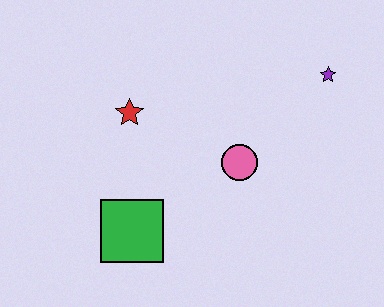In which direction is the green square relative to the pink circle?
The green square is to the left of the pink circle.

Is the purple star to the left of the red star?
No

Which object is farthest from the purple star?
The green square is farthest from the purple star.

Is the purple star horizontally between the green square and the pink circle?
No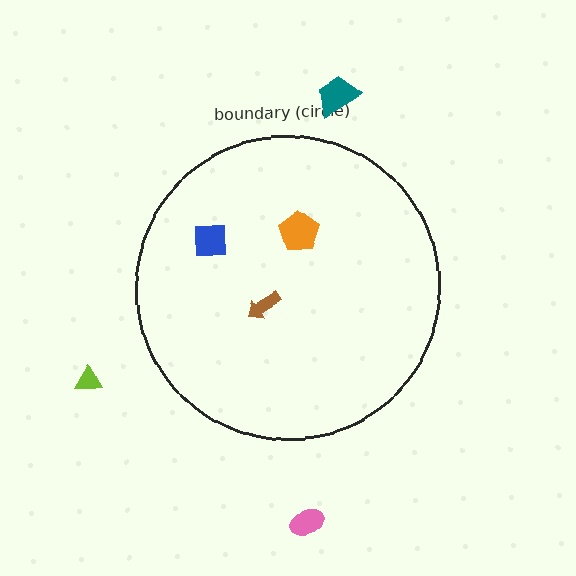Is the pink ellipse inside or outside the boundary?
Outside.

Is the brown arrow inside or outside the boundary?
Inside.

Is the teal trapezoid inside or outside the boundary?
Outside.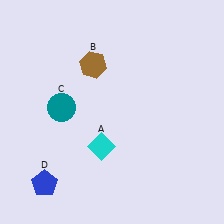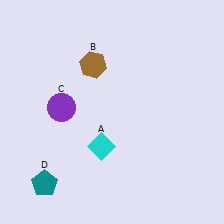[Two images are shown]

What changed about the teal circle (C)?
In Image 1, C is teal. In Image 2, it changed to purple.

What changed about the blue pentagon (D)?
In Image 1, D is blue. In Image 2, it changed to teal.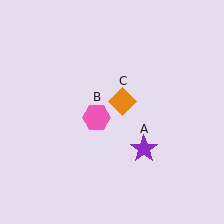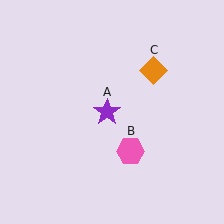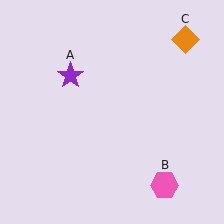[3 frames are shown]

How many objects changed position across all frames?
3 objects changed position: purple star (object A), pink hexagon (object B), orange diamond (object C).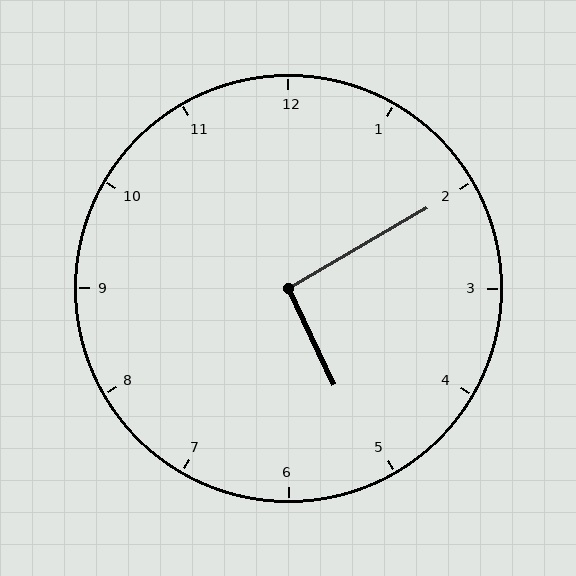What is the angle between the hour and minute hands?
Approximately 95 degrees.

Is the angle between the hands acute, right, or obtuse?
It is right.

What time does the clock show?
5:10.